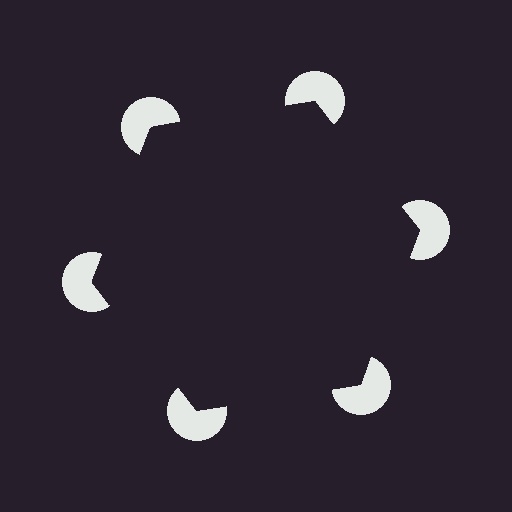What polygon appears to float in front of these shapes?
An illusory hexagon — its edges are inferred from the aligned wedge cuts in the pac-man discs, not physically drawn.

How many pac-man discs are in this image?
There are 6 — one at each vertex of the illusory hexagon.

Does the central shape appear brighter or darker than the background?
It typically appears slightly darker than the background, even though no actual brightness change is drawn.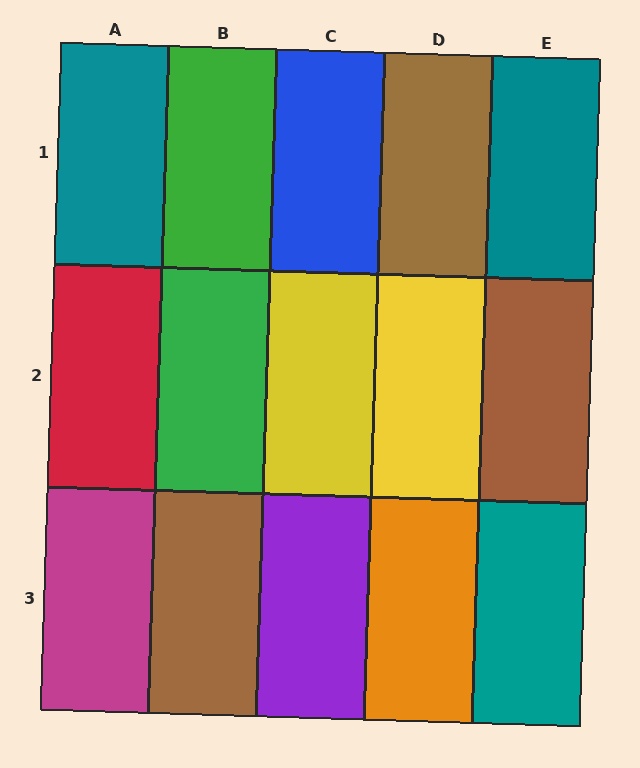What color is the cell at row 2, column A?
Red.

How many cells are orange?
1 cell is orange.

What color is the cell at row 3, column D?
Orange.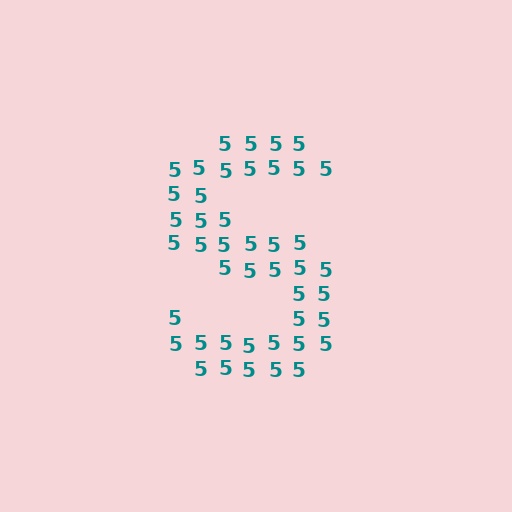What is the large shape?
The large shape is the letter S.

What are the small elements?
The small elements are digit 5's.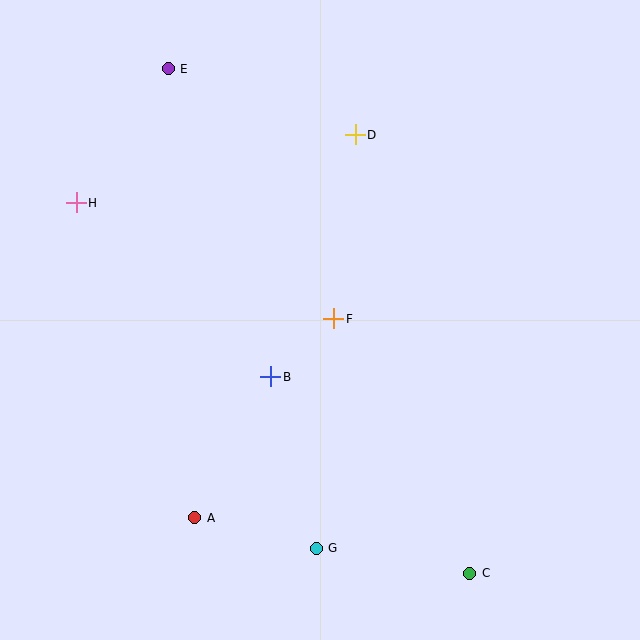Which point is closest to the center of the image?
Point F at (334, 319) is closest to the center.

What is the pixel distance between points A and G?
The distance between A and G is 125 pixels.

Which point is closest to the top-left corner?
Point E is closest to the top-left corner.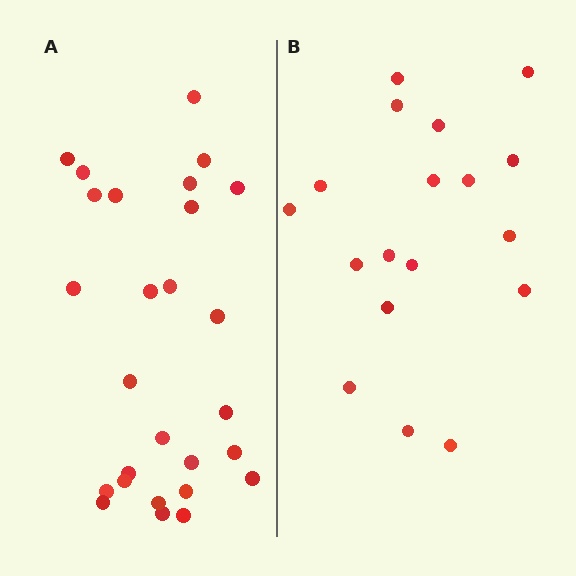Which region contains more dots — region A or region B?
Region A (the left region) has more dots.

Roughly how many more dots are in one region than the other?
Region A has roughly 8 or so more dots than region B.